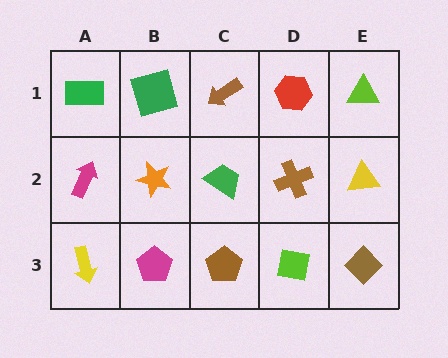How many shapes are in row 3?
5 shapes.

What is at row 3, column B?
A magenta pentagon.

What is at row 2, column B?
An orange star.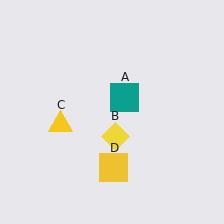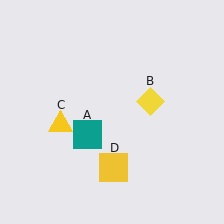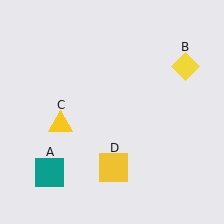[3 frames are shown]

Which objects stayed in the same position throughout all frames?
Yellow triangle (object C) and yellow square (object D) remained stationary.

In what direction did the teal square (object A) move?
The teal square (object A) moved down and to the left.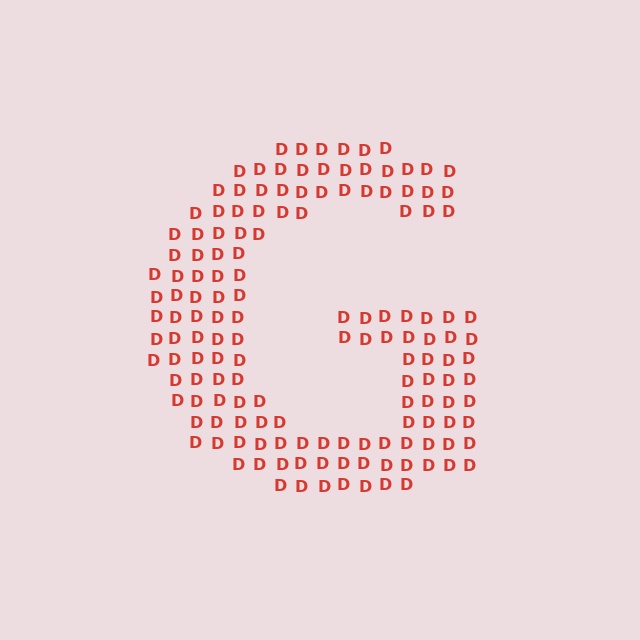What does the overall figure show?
The overall figure shows the letter G.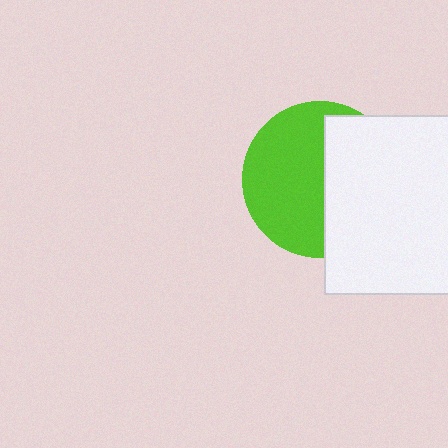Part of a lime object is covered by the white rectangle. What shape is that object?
It is a circle.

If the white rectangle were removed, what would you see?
You would see the complete lime circle.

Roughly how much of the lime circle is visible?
About half of it is visible (roughly 55%).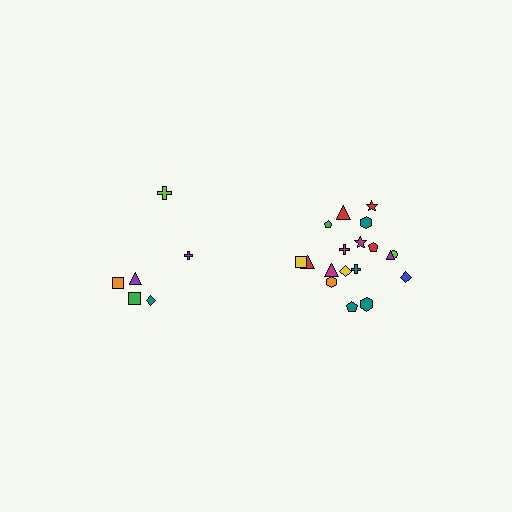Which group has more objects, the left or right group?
The right group.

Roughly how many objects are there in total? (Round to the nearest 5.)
Roughly 25 objects in total.